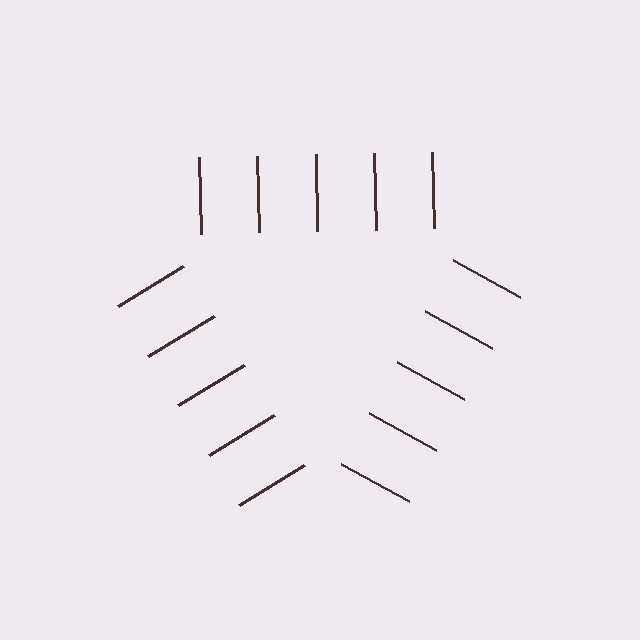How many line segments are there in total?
15 — 5 along each of the 3 edges.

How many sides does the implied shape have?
3 sides — the line-ends trace a triangle.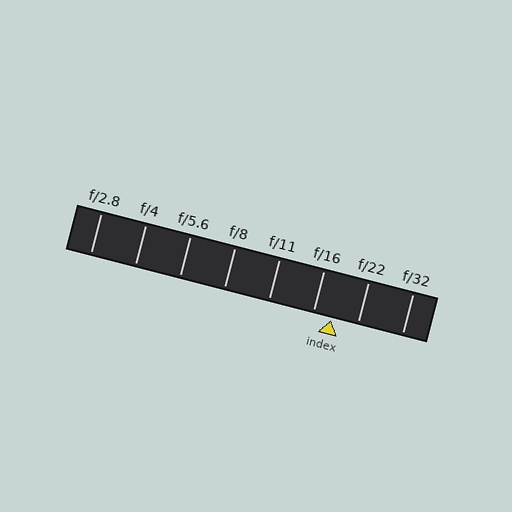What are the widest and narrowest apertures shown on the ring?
The widest aperture shown is f/2.8 and the narrowest is f/32.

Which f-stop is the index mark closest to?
The index mark is closest to f/16.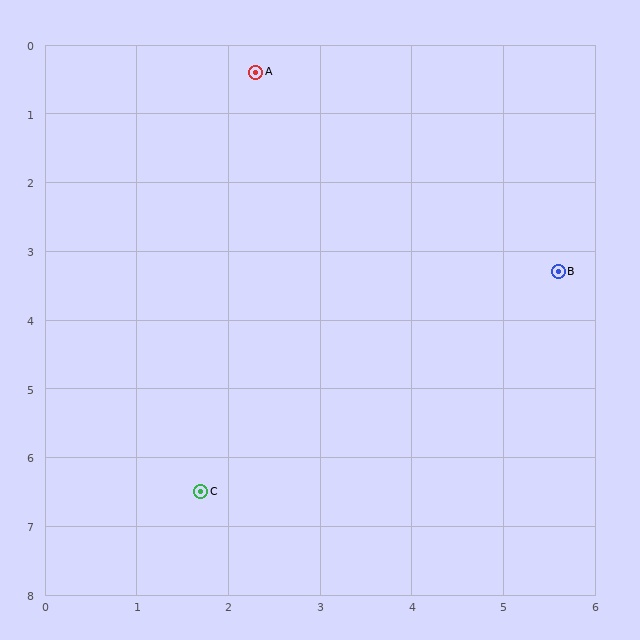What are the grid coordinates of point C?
Point C is at approximately (1.7, 6.5).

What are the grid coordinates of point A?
Point A is at approximately (2.3, 0.4).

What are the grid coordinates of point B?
Point B is at approximately (5.6, 3.3).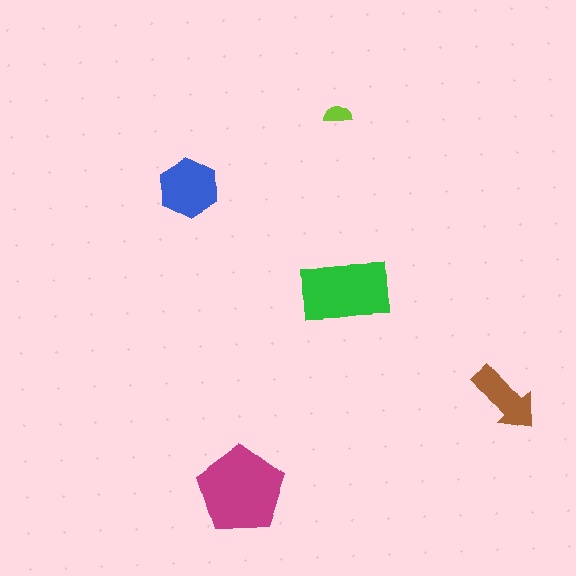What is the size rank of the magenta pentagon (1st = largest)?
1st.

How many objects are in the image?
There are 5 objects in the image.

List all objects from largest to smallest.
The magenta pentagon, the green rectangle, the blue hexagon, the brown arrow, the lime semicircle.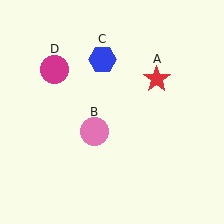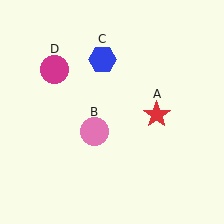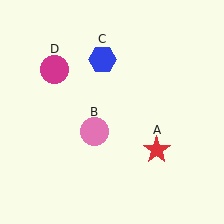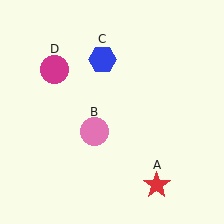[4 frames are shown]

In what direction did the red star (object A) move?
The red star (object A) moved down.